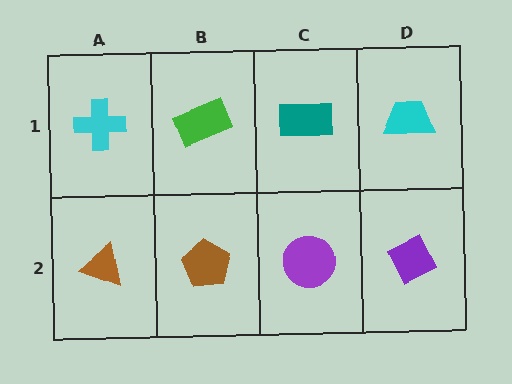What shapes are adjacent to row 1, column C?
A purple circle (row 2, column C), a green rectangle (row 1, column B), a cyan trapezoid (row 1, column D).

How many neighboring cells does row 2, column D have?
2.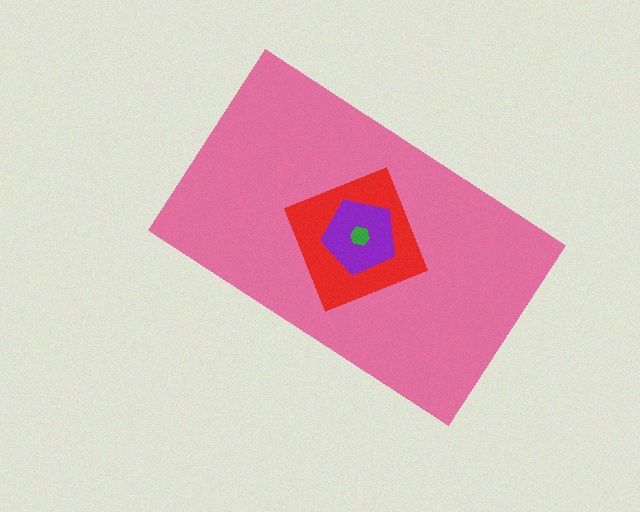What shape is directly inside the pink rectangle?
The red diamond.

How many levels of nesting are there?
4.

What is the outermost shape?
The pink rectangle.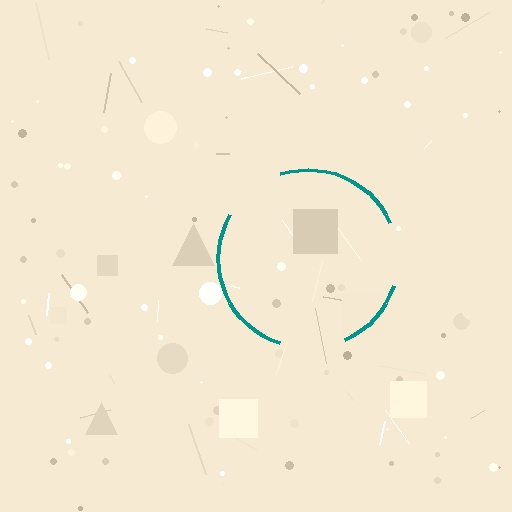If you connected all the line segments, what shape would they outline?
They would outline a circle.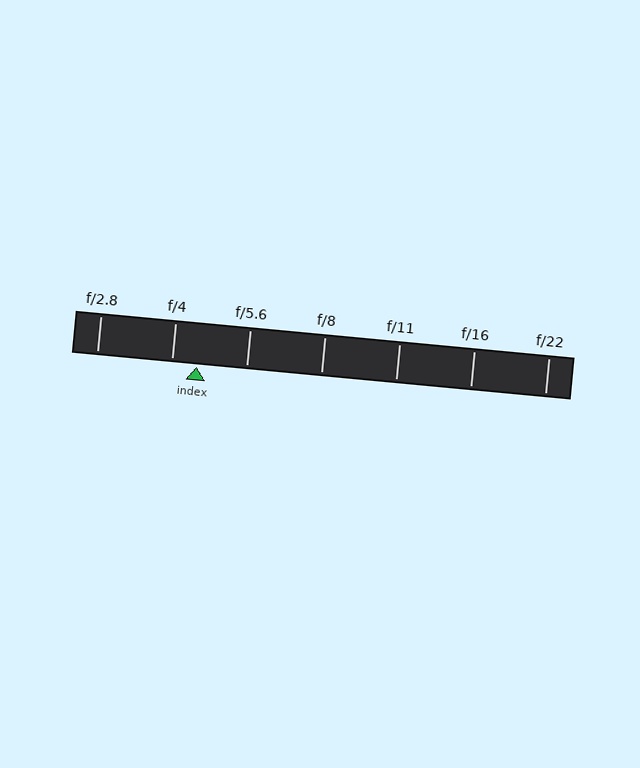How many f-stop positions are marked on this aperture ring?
There are 7 f-stop positions marked.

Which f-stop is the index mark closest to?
The index mark is closest to f/4.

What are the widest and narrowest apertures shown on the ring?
The widest aperture shown is f/2.8 and the narrowest is f/22.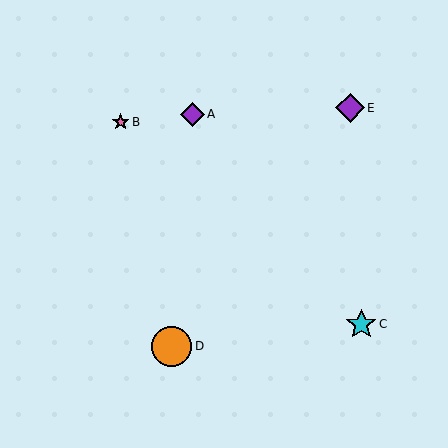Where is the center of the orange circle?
The center of the orange circle is at (172, 346).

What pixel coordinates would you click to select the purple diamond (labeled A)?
Click at (192, 114) to select the purple diamond A.